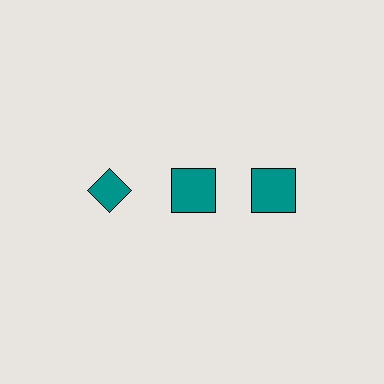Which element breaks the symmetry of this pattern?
The teal diamond in the top row, leftmost column breaks the symmetry. All other shapes are teal squares.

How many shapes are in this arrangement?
There are 3 shapes arranged in a grid pattern.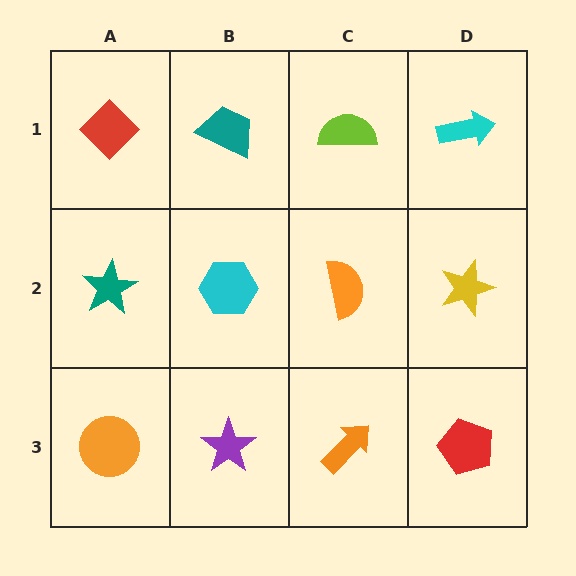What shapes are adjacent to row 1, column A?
A teal star (row 2, column A), a teal trapezoid (row 1, column B).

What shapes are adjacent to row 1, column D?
A yellow star (row 2, column D), a lime semicircle (row 1, column C).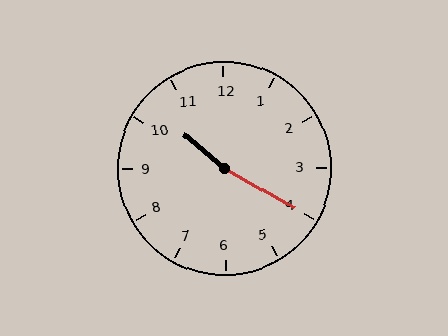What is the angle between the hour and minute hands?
Approximately 170 degrees.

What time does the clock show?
10:20.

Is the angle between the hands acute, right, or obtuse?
It is obtuse.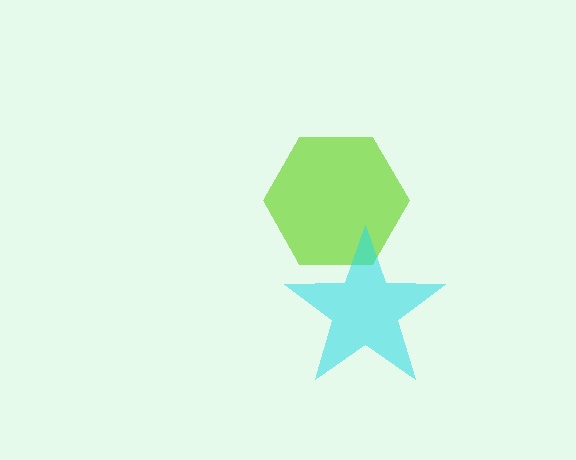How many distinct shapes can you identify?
There are 2 distinct shapes: a lime hexagon, a cyan star.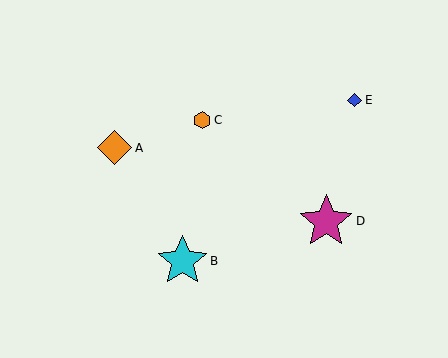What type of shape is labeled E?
Shape E is a blue diamond.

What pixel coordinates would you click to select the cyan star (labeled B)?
Click at (182, 261) to select the cyan star B.